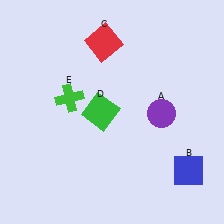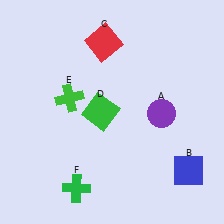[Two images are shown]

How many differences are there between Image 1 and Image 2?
There is 1 difference between the two images.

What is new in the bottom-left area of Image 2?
A green cross (F) was added in the bottom-left area of Image 2.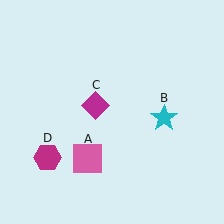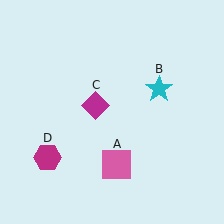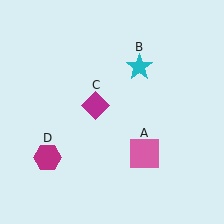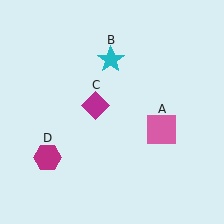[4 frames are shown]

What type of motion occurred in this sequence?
The pink square (object A), cyan star (object B) rotated counterclockwise around the center of the scene.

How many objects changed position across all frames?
2 objects changed position: pink square (object A), cyan star (object B).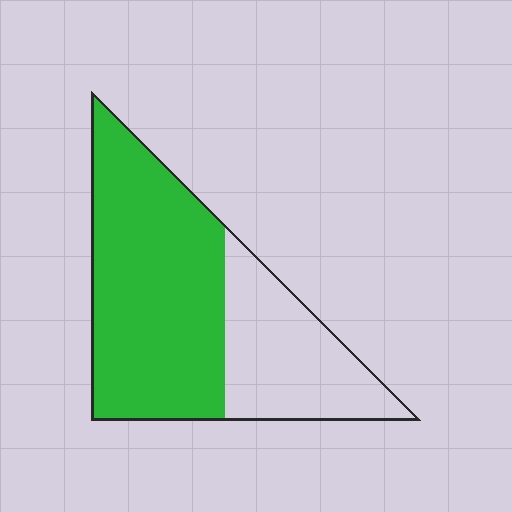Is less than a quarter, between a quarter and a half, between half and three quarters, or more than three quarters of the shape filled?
Between half and three quarters.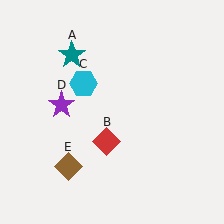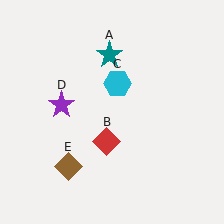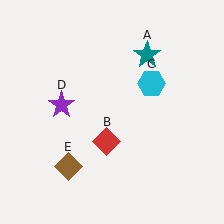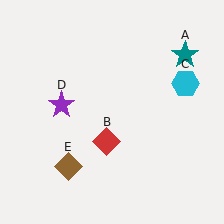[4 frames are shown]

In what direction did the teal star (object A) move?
The teal star (object A) moved right.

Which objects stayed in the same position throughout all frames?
Red diamond (object B) and purple star (object D) and brown diamond (object E) remained stationary.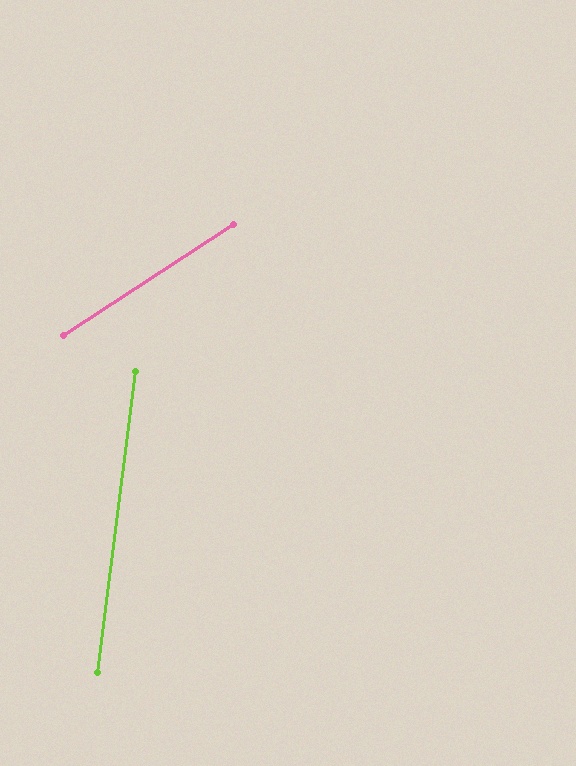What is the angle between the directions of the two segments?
Approximately 50 degrees.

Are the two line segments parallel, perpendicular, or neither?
Neither parallel nor perpendicular — they differ by about 50°.